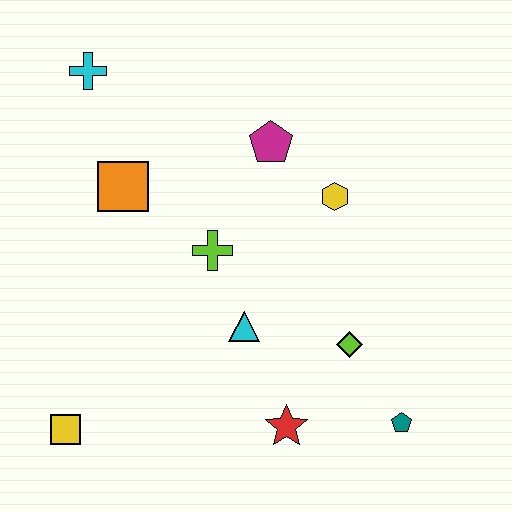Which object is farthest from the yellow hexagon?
The yellow square is farthest from the yellow hexagon.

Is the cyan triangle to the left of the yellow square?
No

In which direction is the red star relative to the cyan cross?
The red star is below the cyan cross.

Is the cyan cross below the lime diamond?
No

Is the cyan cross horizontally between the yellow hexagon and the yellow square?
Yes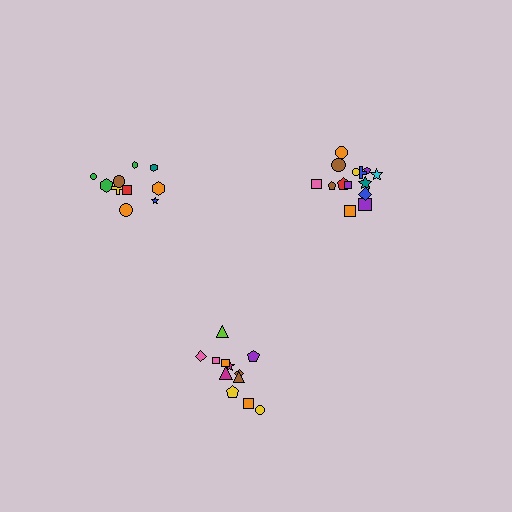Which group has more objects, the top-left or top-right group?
The top-right group.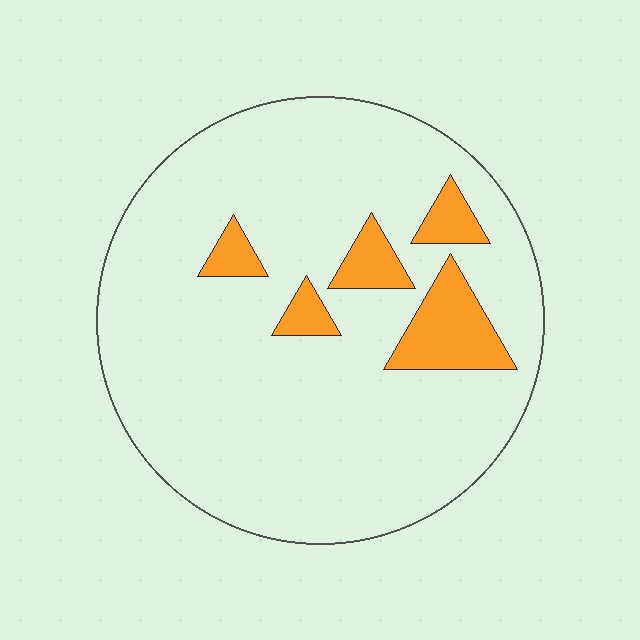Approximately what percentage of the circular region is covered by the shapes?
Approximately 10%.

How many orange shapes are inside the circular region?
5.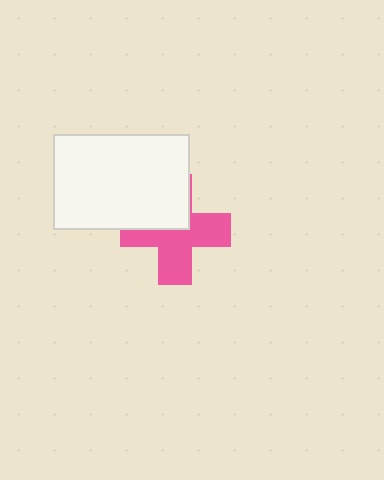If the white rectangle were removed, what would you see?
You would see the complete pink cross.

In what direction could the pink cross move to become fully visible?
The pink cross could move toward the lower-right. That would shift it out from behind the white rectangle entirely.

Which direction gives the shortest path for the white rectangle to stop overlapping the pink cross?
Moving toward the upper-left gives the shortest separation.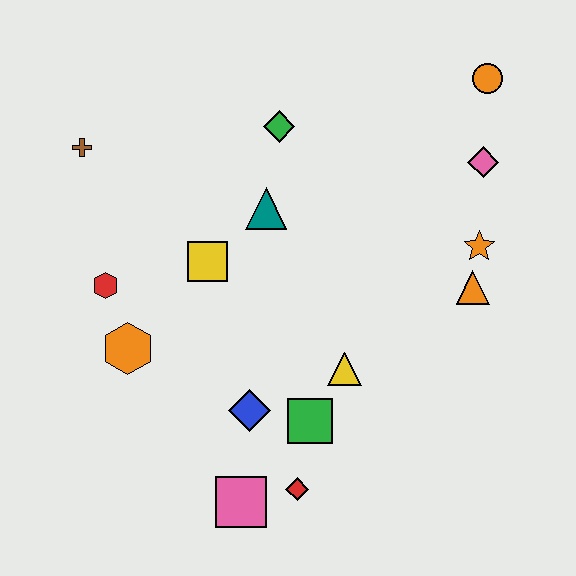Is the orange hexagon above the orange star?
No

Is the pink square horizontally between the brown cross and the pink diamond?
Yes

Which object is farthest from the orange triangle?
The brown cross is farthest from the orange triangle.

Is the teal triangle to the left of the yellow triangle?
Yes